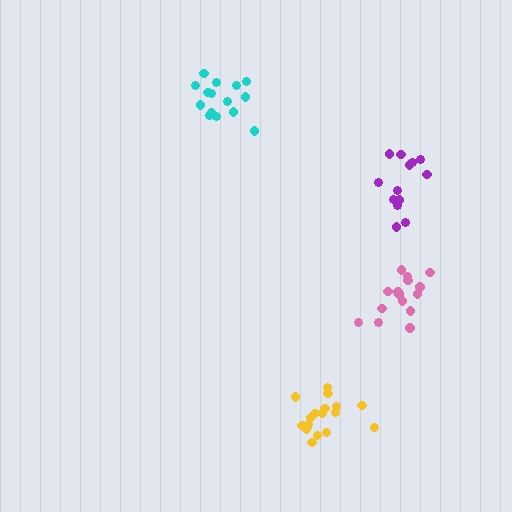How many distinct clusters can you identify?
There are 4 distinct clusters.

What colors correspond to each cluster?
The clusters are colored: purple, cyan, yellow, pink.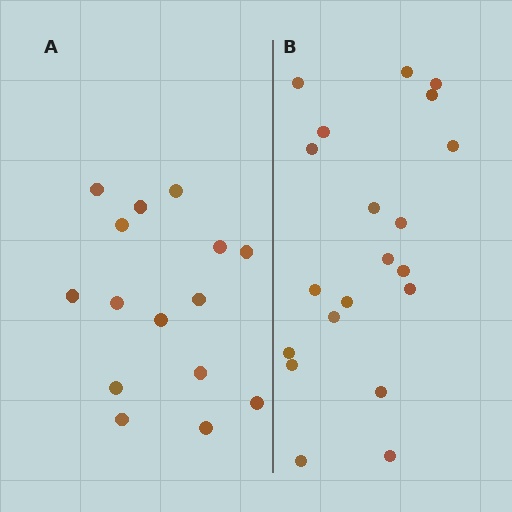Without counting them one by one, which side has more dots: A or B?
Region B (the right region) has more dots.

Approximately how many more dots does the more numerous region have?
Region B has about 5 more dots than region A.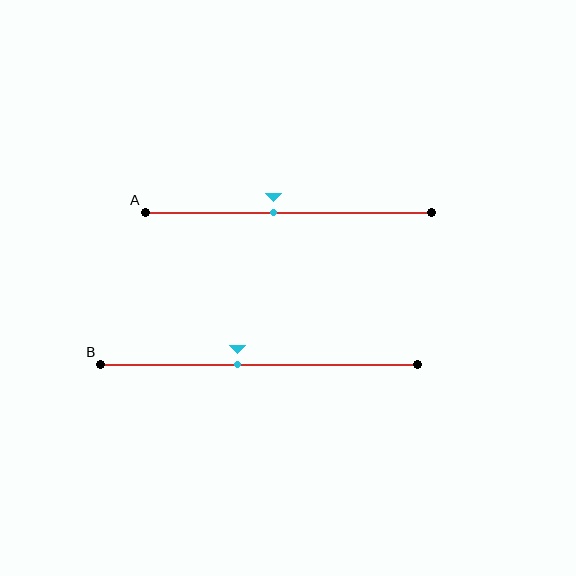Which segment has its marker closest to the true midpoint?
Segment A has its marker closest to the true midpoint.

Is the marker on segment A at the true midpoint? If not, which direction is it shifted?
No, the marker on segment A is shifted to the left by about 5% of the segment length.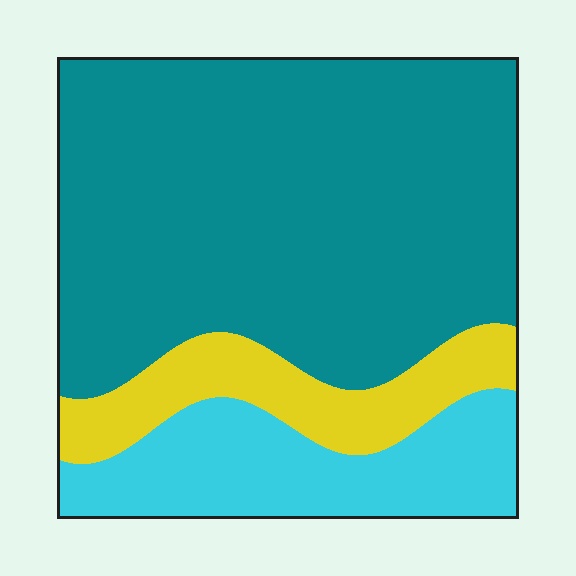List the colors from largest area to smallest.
From largest to smallest: teal, cyan, yellow.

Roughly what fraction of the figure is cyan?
Cyan covers 20% of the figure.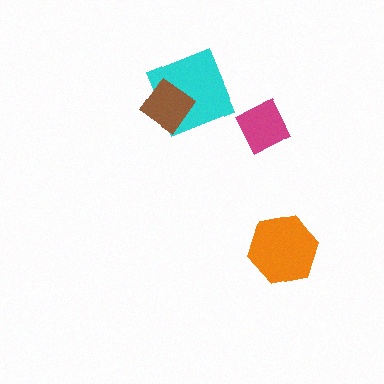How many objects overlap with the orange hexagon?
0 objects overlap with the orange hexagon.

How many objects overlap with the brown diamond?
1 object overlaps with the brown diamond.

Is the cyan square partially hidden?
Yes, it is partially covered by another shape.